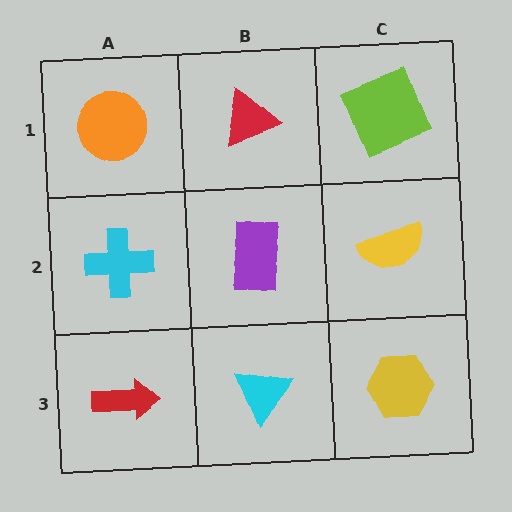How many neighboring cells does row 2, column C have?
3.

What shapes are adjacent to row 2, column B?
A red triangle (row 1, column B), a cyan triangle (row 3, column B), a cyan cross (row 2, column A), a yellow semicircle (row 2, column C).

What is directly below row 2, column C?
A yellow hexagon.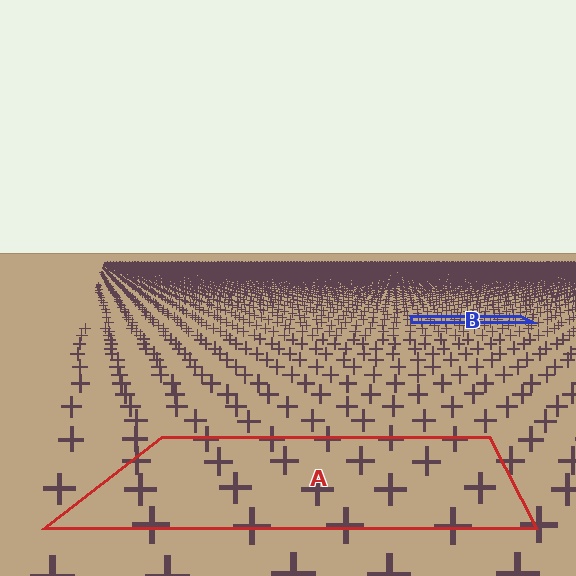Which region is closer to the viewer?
Region A is closer. The texture elements there are larger and more spread out.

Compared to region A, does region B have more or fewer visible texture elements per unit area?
Region B has more texture elements per unit area — they are packed more densely because it is farther away.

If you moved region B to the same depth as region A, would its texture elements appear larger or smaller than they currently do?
They would appear larger. At a closer depth, the same texture elements are projected at a bigger on-screen size.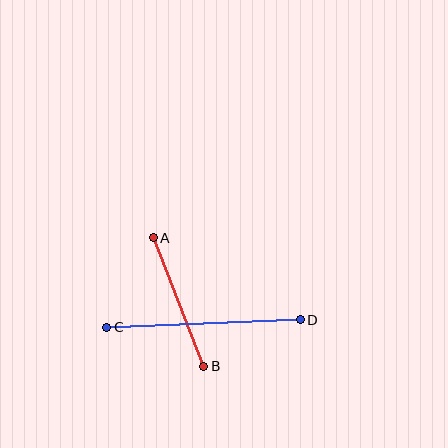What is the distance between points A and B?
The distance is approximately 138 pixels.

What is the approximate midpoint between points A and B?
The midpoint is at approximately (179, 302) pixels.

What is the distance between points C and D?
The distance is approximately 194 pixels.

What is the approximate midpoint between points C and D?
The midpoint is at approximately (204, 323) pixels.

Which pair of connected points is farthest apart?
Points C and D are farthest apart.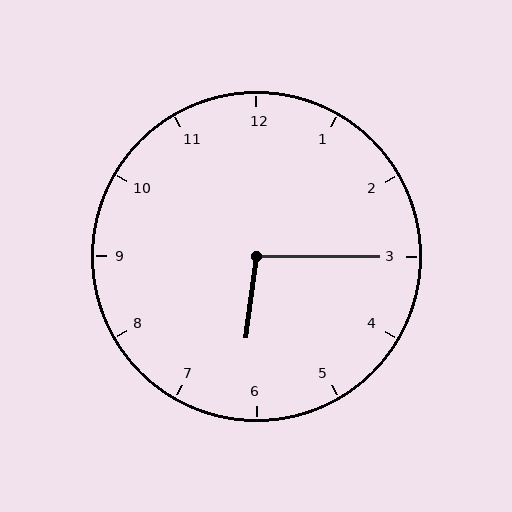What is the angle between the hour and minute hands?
Approximately 98 degrees.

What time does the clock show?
6:15.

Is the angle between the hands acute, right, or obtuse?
It is obtuse.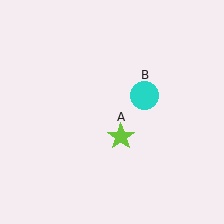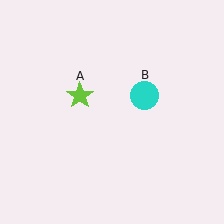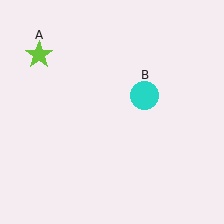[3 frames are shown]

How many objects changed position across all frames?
1 object changed position: lime star (object A).